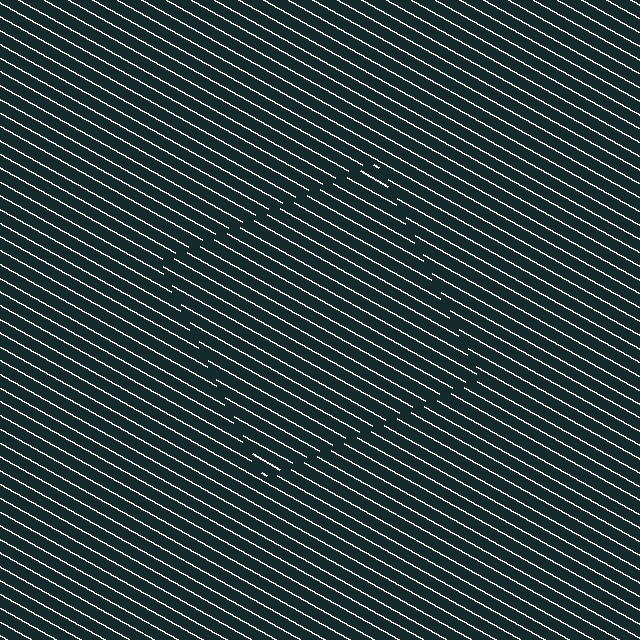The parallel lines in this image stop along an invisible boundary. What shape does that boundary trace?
An illusory square. The interior of the shape contains the same grating, shifted by half a period — the contour is defined by the phase discontinuity where line-ends from the inner and outer gratings abut.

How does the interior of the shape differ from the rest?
The interior of the shape contains the same grating, shifted by half a period — the contour is defined by the phase discontinuity where line-ends from the inner and outer gratings abut.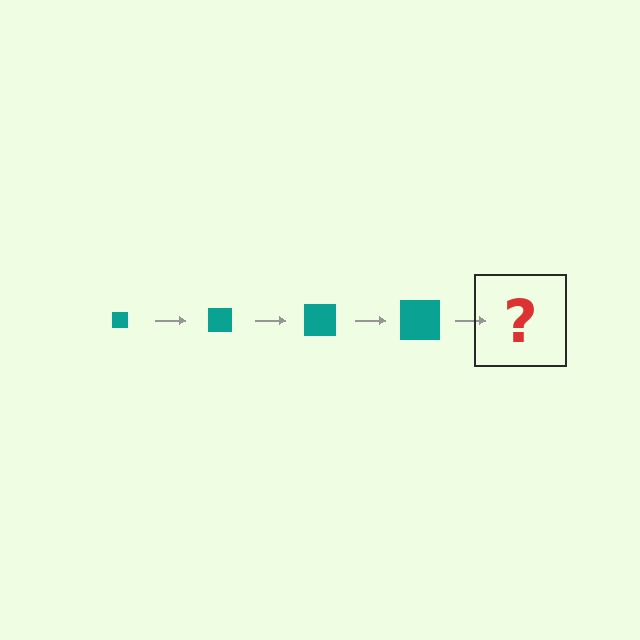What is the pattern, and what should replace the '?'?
The pattern is that the square gets progressively larger each step. The '?' should be a teal square, larger than the previous one.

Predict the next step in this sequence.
The next step is a teal square, larger than the previous one.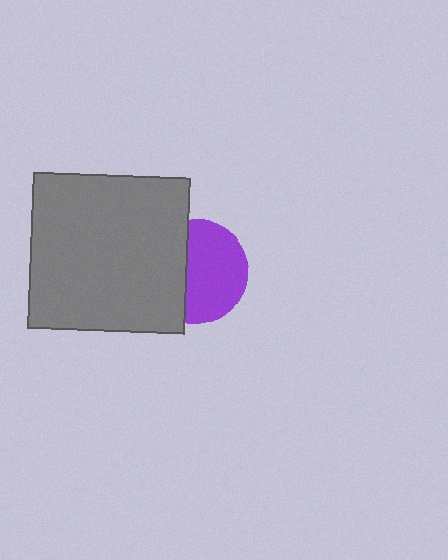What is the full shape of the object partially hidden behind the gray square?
The partially hidden object is a purple circle.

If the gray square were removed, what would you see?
You would see the complete purple circle.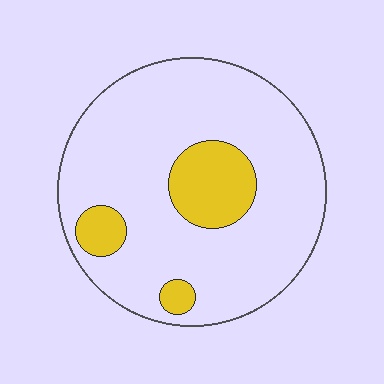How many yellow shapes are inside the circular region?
3.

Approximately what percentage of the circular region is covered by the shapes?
Approximately 15%.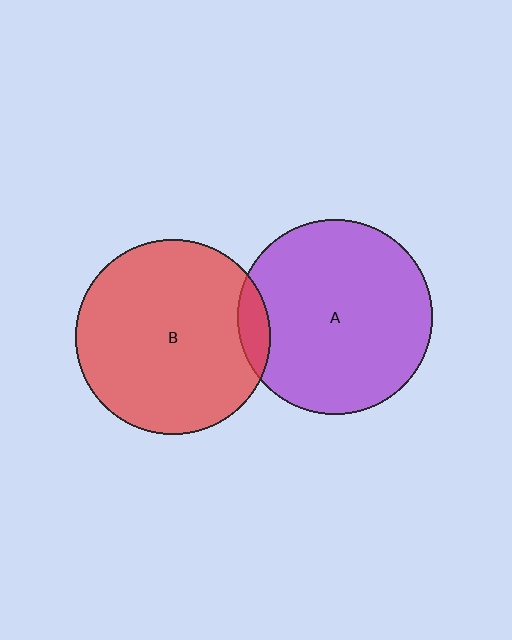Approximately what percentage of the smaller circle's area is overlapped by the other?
Approximately 10%.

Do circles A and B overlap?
Yes.